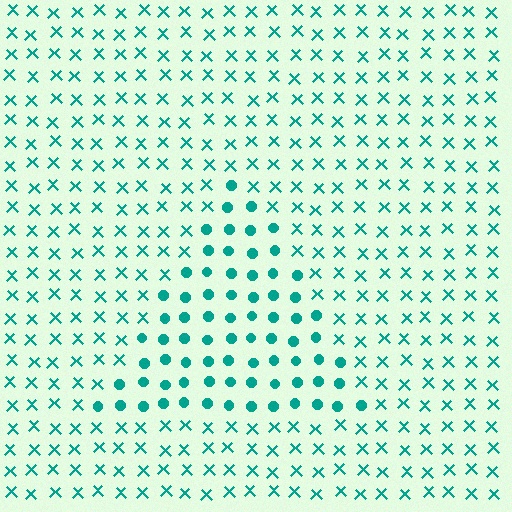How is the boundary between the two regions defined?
The boundary is defined by a change in element shape: circles inside vs. X marks outside. All elements share the same color and spacing.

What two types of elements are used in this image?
The image uses circles inside the triangle region and X marks outside it.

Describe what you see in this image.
The image is filled with small teal elements arranged in a uniform grid. A triangle-shaped region contains circles, while the surrounding area contains X marks. The boundary is defined purely by the change in element shape.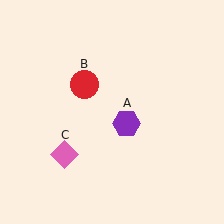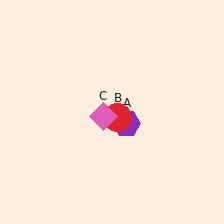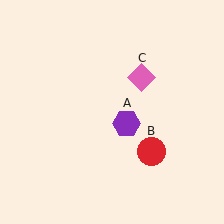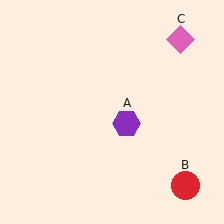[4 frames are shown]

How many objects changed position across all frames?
2 objects changed position: red circle (object B), pink diamond (object C).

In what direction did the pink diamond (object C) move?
The pink diamond (object C) moved up and to the right.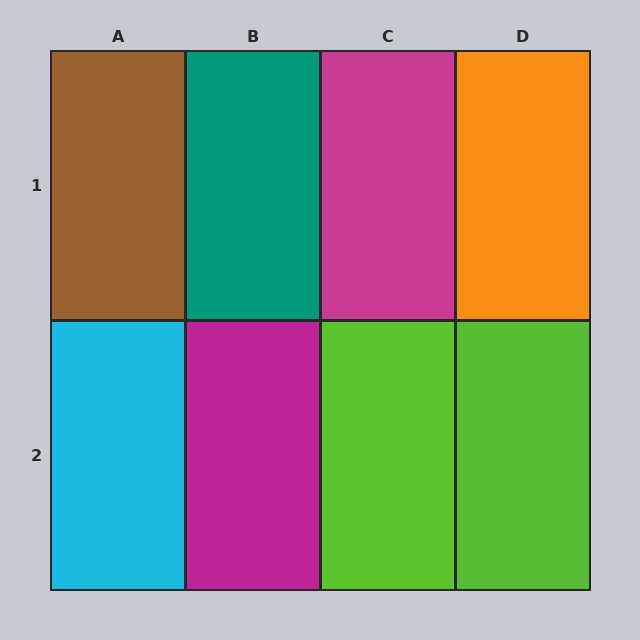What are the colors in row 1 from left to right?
Brown, teal, magenta, orange.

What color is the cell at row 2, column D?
Lime.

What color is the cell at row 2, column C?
Lime.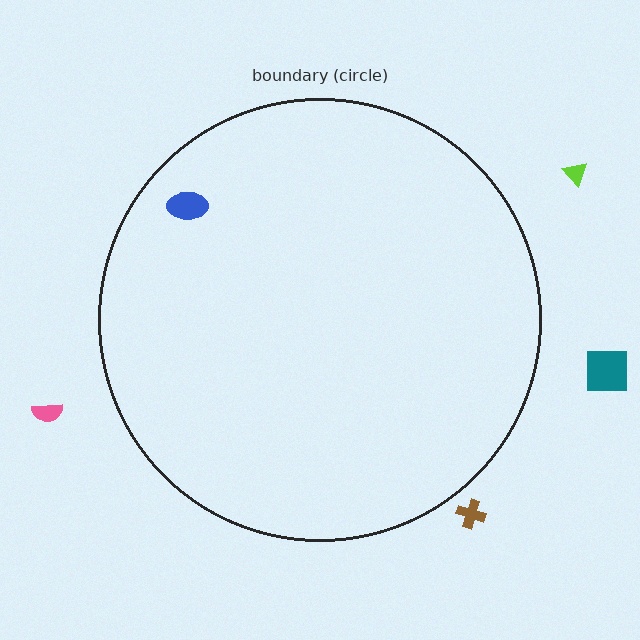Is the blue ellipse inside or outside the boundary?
Inside.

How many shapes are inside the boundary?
1 inside, 4 outside.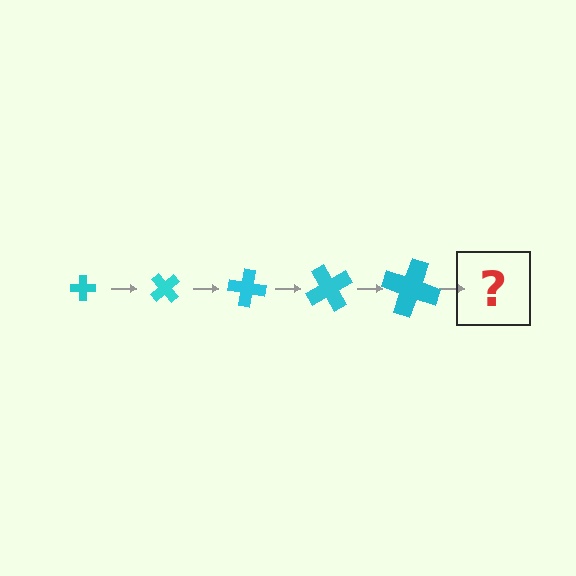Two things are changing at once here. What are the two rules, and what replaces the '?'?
The two rules are that the cross grows larger each step and it rotates 50 degrees each step. The '?' should be a cross, larger than the previous one and rotated 250 degrees from the start.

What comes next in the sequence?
The next element should be a cross, larger than the previous one and rotated 250 degrees from the start.